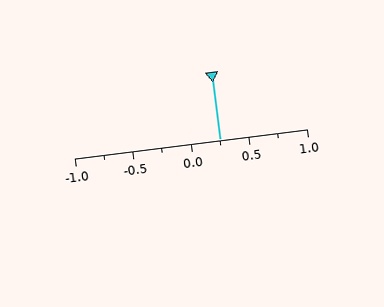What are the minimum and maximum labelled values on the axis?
The axis runs from -1.0 to 1.0.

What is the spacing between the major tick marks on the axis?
The major ticks are spaced 0.5 apart.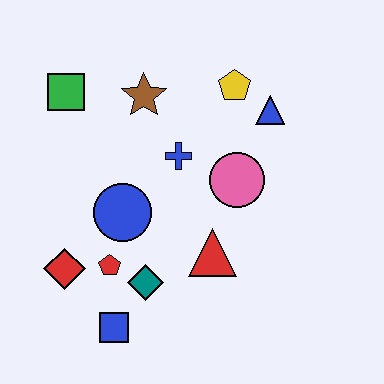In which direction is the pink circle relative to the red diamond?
The pink circle is to the right of the red diamond.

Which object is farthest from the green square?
The blue square is farthest from the green square.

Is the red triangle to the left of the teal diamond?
No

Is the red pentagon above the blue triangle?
No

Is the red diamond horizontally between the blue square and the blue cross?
No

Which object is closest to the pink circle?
The blue cross is closest to the pink circle.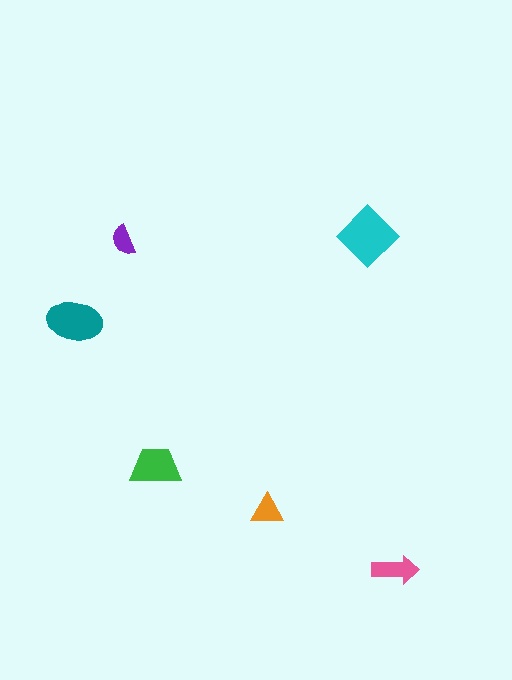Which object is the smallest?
The purple semicircle.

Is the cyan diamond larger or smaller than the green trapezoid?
Larger.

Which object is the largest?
The cyan diamond.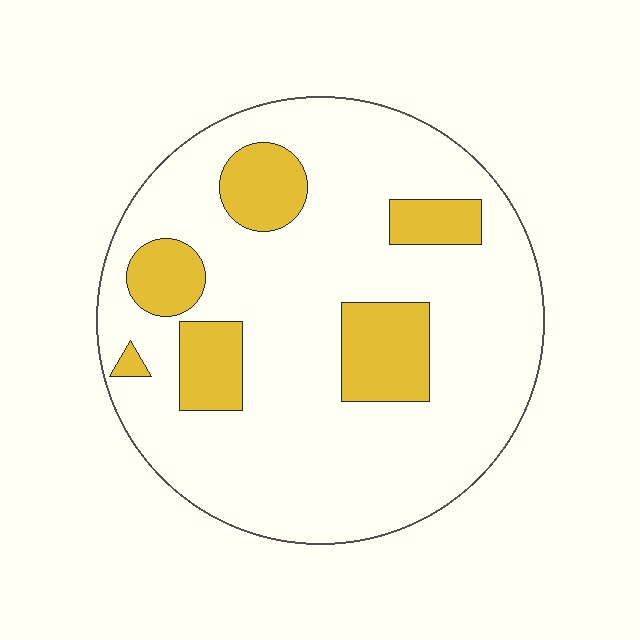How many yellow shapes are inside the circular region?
6.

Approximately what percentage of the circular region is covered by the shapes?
Approximately 20%.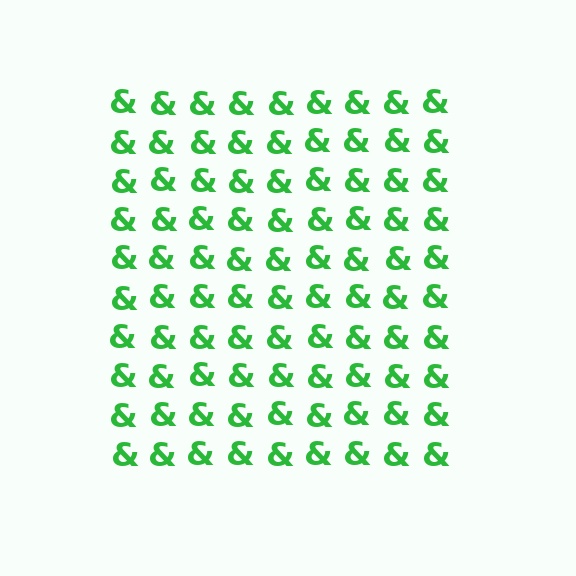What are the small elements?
The small elements are ampersands.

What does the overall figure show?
The overall figure shows a square.